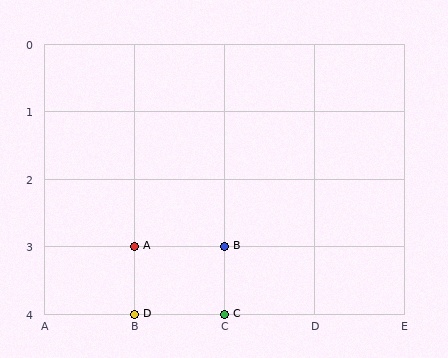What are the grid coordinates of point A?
Point A is at grid coordinates (B, 3).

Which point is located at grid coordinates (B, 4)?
Point D is at (B, 4).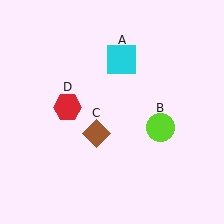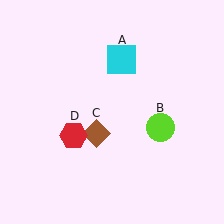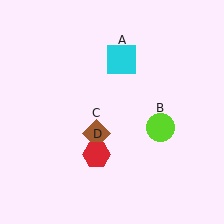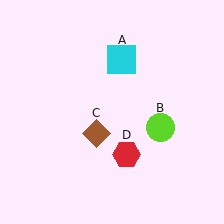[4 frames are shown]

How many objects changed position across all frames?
1 object changed position: red hexagon (object D).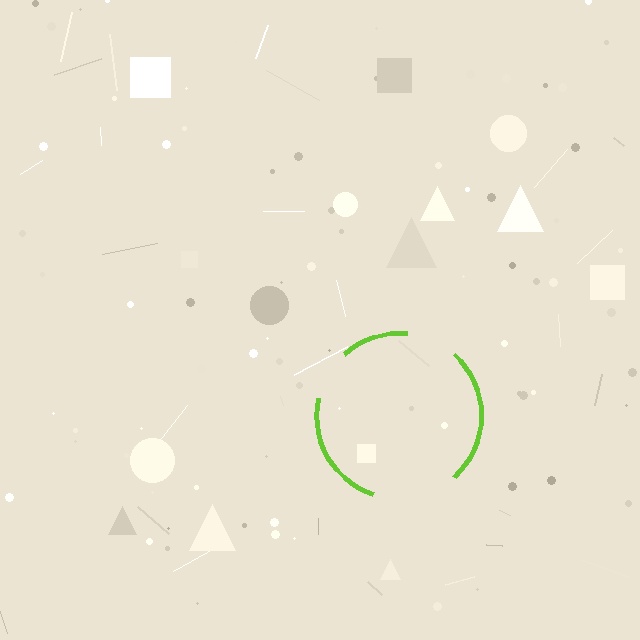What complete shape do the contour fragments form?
The contour fragments form a circle.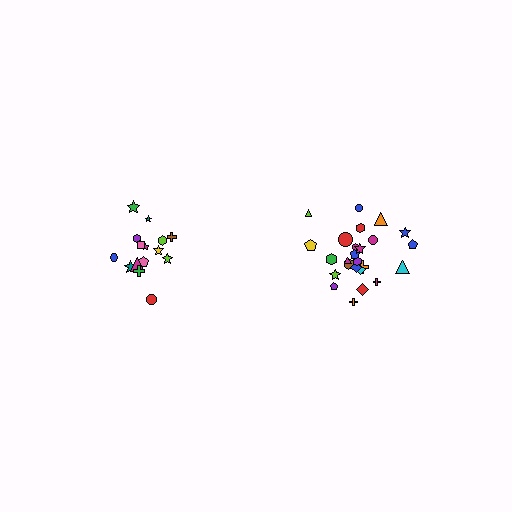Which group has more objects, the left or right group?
The right group.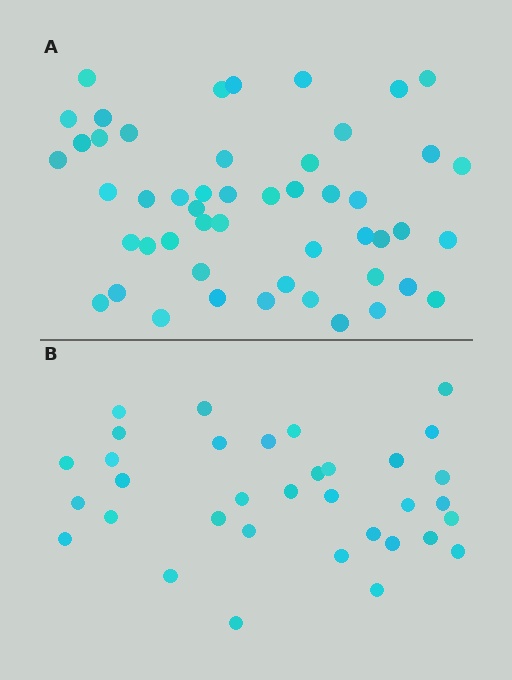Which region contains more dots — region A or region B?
Region A (the top region) has more dots.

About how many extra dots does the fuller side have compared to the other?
Region A has approximately 15 more dots than region B.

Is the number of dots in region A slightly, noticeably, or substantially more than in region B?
Region A has substantially more. The ratio is roughly 1.5 to 1.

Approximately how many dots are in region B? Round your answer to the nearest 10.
About 30 dots. (The exact count is 34, which rounds to 30.)